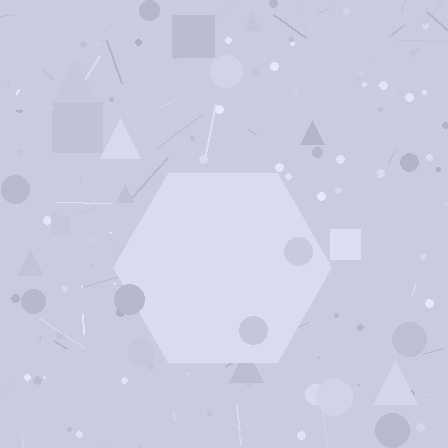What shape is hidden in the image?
A hexagon is hidden in the image.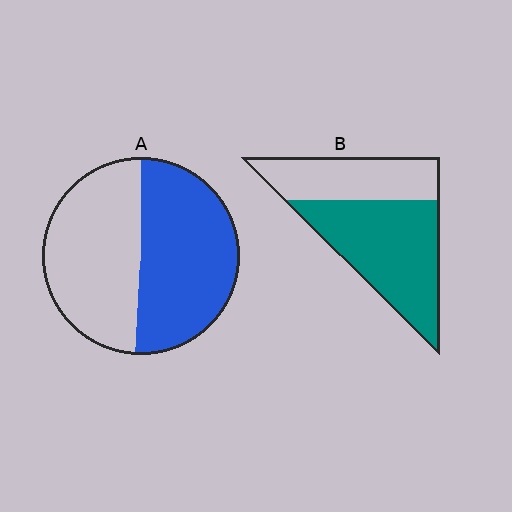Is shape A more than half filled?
Roughly half.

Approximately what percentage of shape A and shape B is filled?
A is approximately 50% and B is approximately 60%.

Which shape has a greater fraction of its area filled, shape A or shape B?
Shape B.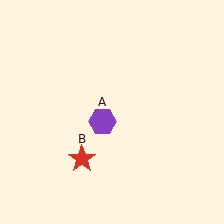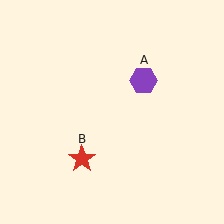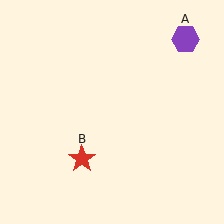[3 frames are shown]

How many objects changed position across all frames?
1 object changed position: purple hexagon (object A).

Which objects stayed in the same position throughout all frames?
Red star (object B) remained stationary.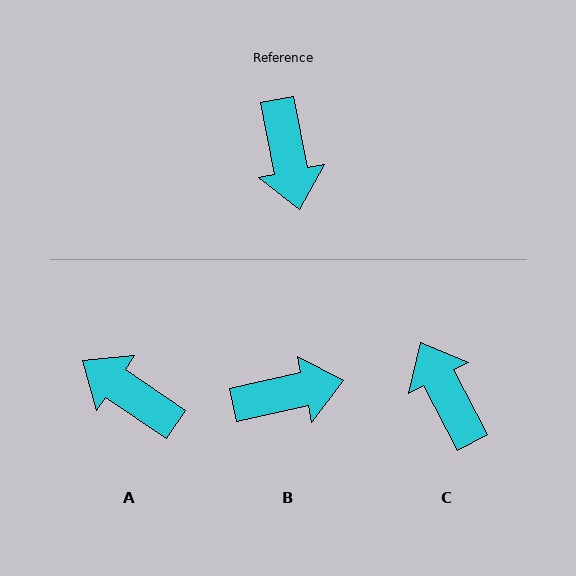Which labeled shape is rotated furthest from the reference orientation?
C, about 164 degrees away.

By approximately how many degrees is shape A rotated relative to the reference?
Approximately 136 degrees clockwise.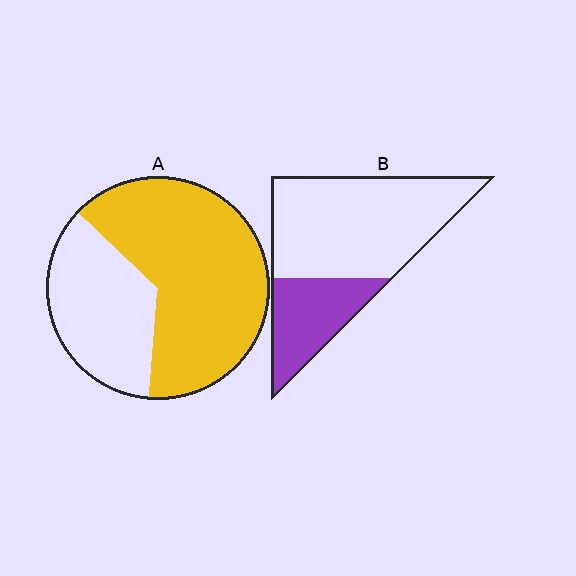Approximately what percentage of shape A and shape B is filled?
A is approximately 65% and B is approximately 30%.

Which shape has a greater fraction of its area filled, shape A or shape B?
Shape A.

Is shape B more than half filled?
No.